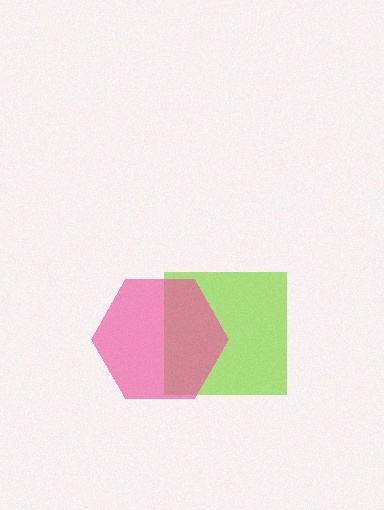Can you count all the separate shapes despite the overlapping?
Yes, there are 2 separate shapes.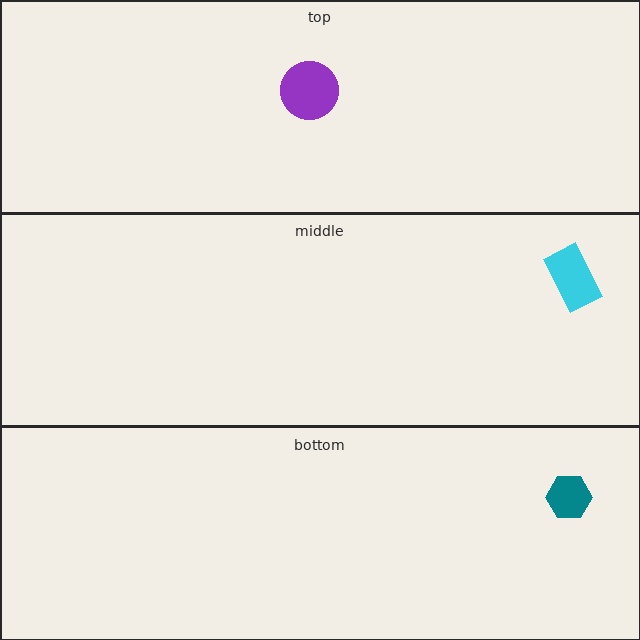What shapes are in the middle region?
The cyan rectangle.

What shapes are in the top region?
The purple circle.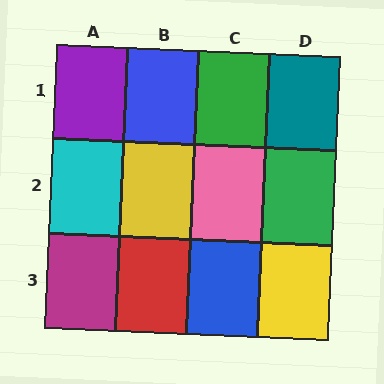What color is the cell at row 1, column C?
Green.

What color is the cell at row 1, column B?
Blue.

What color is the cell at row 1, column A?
Purple.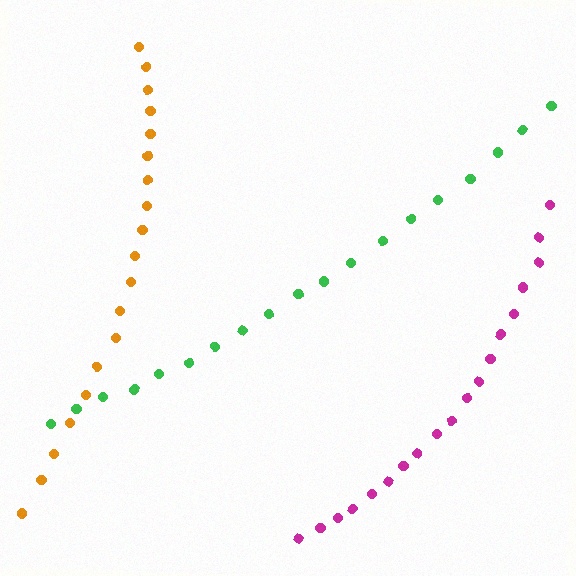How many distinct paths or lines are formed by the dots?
There are 3 distinct paths.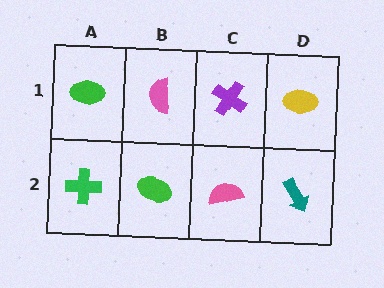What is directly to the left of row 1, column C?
A pink semicircle.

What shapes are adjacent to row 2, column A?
A green ellipse (row 1, column A), a green ellipse (row 2, column B).